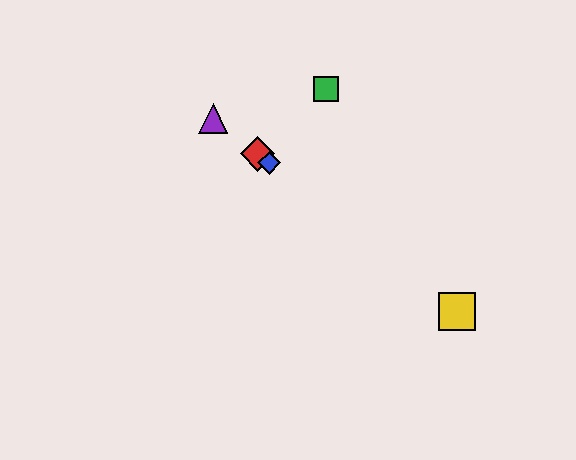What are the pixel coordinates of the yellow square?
The yellow square is at (457, 311).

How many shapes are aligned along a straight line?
4 shapes (the red diamond, the blue diamond, the yellow square, the purple triangle) are aligned along a straight line.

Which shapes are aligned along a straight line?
The red diamond, the blue diamond, the yellow square, the purple triangle are aligned along a straight line.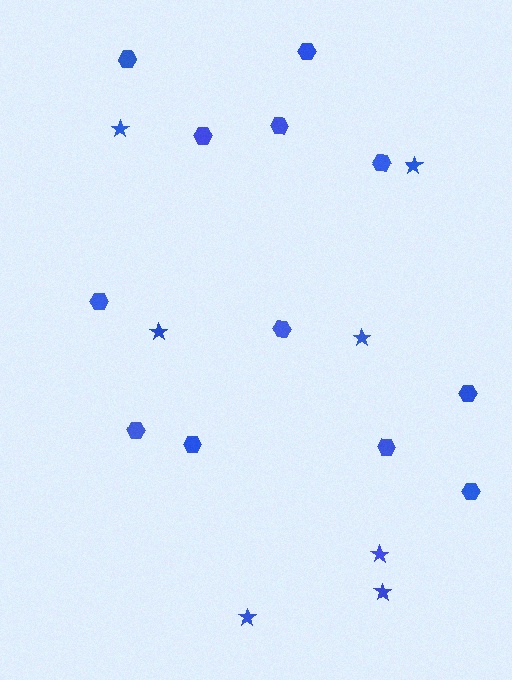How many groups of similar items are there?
There are 2 groups: one group of hexagons (12) and one group of stars (7).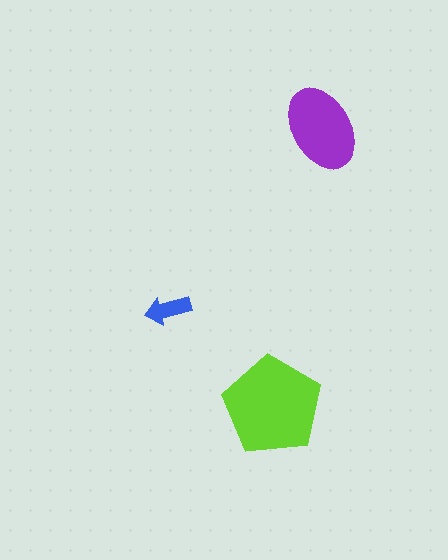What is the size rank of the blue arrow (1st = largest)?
3rd.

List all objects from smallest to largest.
The blue arrow, the purple ellipse, the lime pentagon.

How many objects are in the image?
There are 3 objects in the image.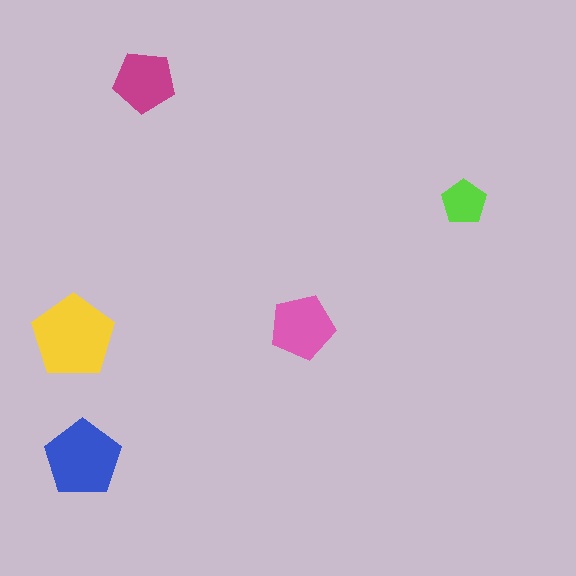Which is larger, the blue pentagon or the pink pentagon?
The blue one.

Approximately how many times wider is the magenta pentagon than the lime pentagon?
About 1.5 times wider.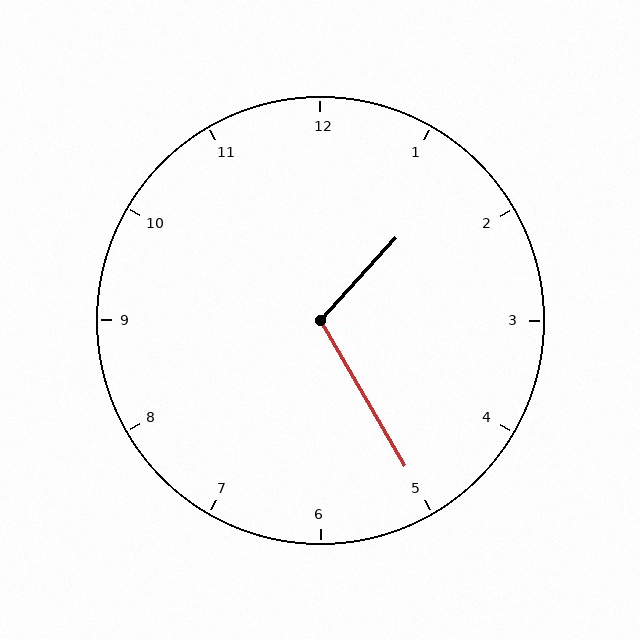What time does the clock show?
1:25.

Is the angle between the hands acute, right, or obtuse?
It is obtuse.